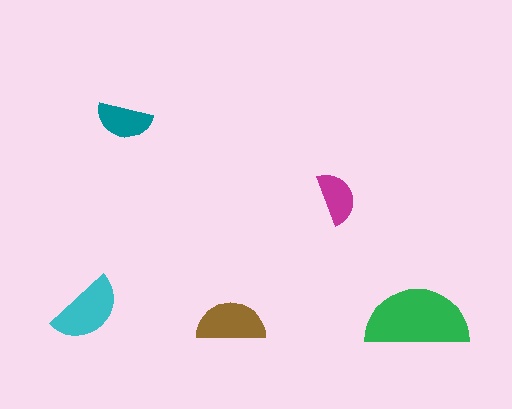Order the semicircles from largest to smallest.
the green one, the cyan one, the brown one, the teal one, the magenta one.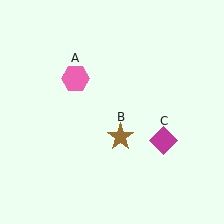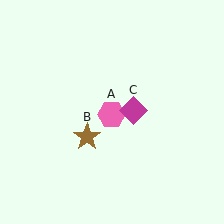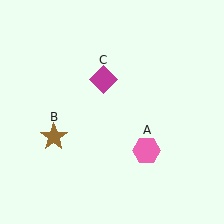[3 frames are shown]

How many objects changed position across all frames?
3 objects changed position: pink hexagon (object A), brown star (object B), magenta diamond (object C).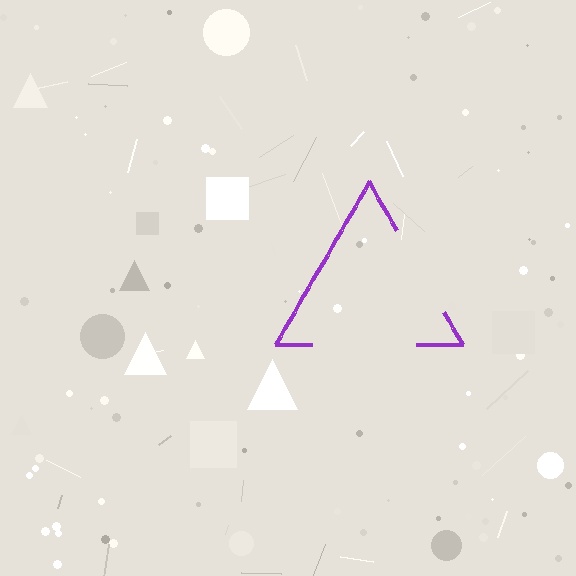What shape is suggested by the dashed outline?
The dashed outline suggests a triangle.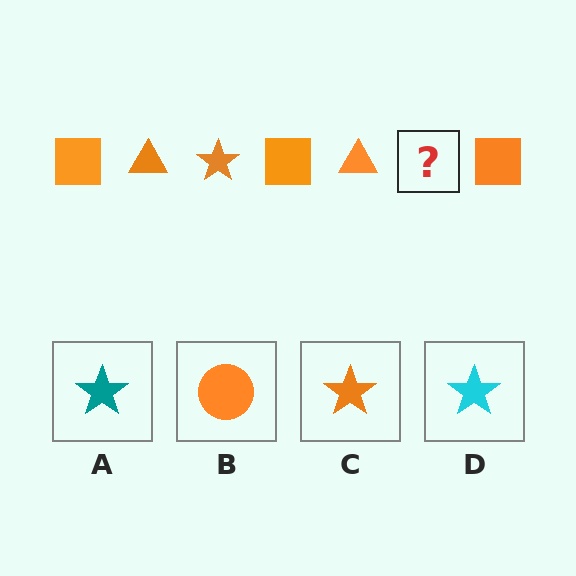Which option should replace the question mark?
Option C.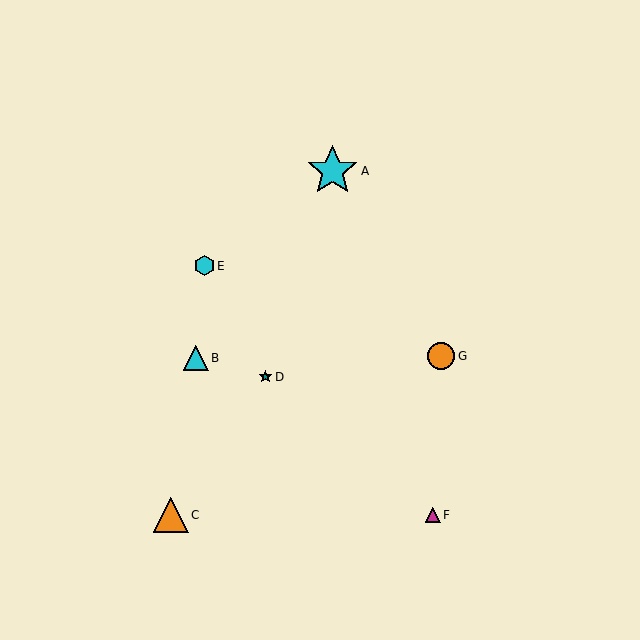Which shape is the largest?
The cyan star (labeled A) is the largest.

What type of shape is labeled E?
Shape E is a cyan hexagon.